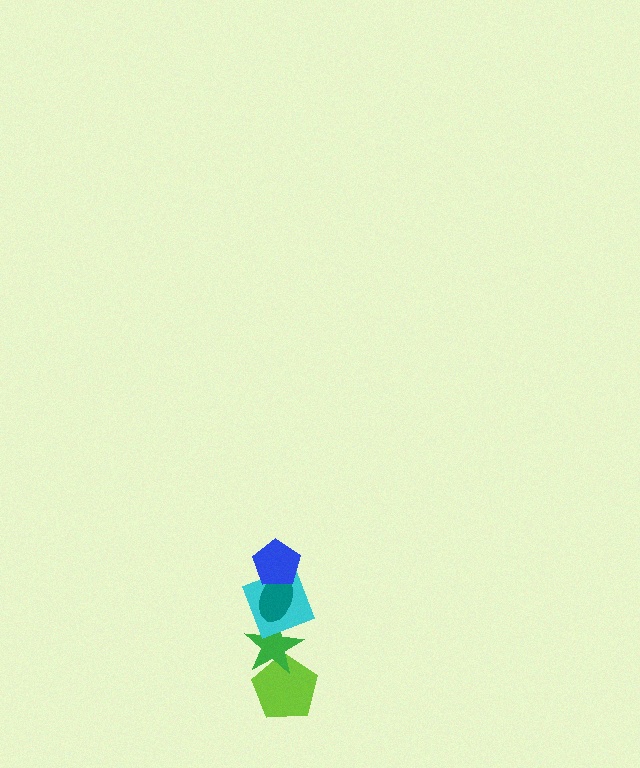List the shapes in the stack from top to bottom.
From top to bottom: the blue pentagon, the teal ellipse, the cyan square, the green star, the lime pentagon.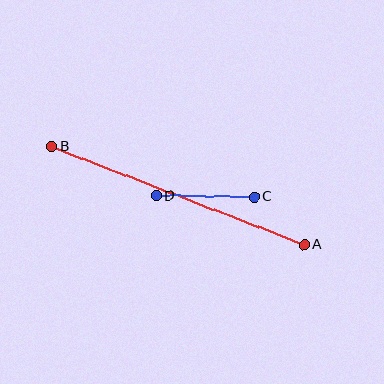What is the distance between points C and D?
The distance is approximately 98 pixels.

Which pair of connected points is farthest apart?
Points A and B are farthest apart.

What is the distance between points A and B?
The distance is approximately 271 pixels.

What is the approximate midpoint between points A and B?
The midpoint is at approximately (178, 196) pixels.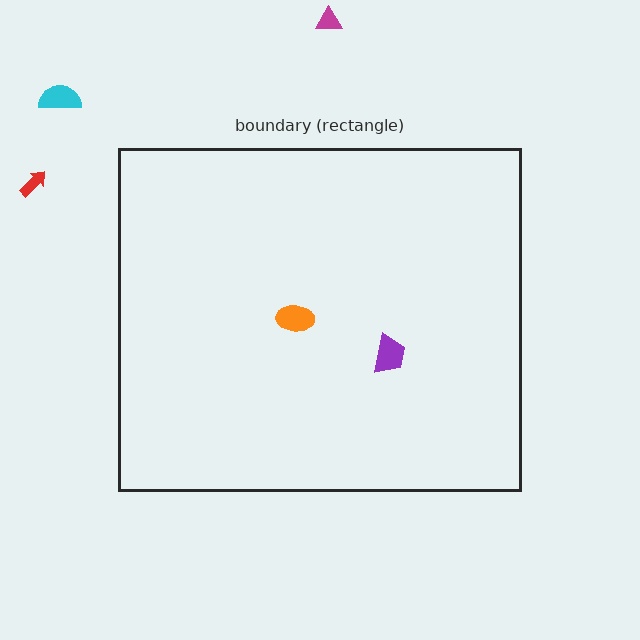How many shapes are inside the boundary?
2 inside, 3 outside.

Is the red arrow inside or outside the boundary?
Outside.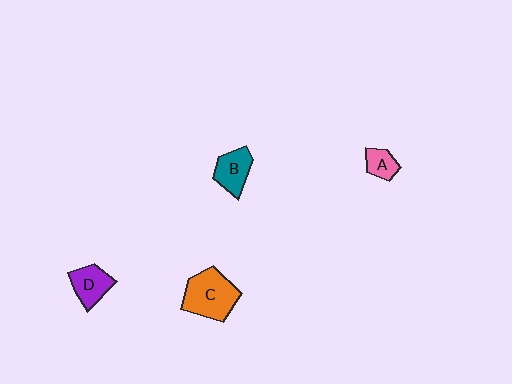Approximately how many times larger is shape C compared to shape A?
Approximately 2.6 times.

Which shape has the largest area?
Shape C (orange).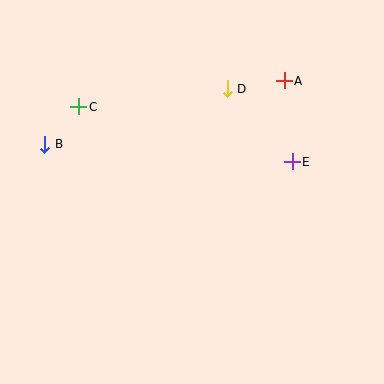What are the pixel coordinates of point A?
Point A is at (284, 81).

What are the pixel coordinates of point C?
Point C is at (79, 107).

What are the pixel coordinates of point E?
Point E is at (292, 162).